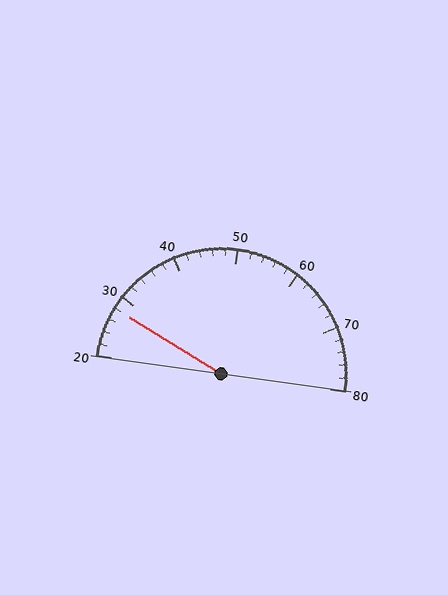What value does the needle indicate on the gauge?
The needle indicates approximately 28.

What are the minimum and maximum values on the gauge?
The gauge ranges from 20 to 80.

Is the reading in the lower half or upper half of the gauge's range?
The reading is in the lower half of the range (20 to 80).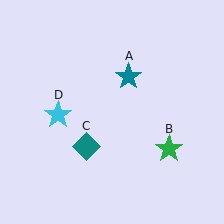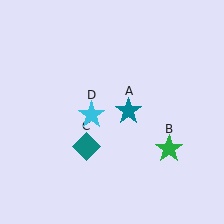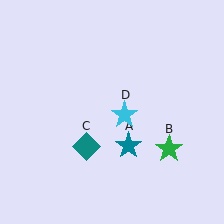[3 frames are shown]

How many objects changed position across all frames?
2 objects changed position: teal star (object A), cyan star (object D).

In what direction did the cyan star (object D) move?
The cyan star (object D) moved right.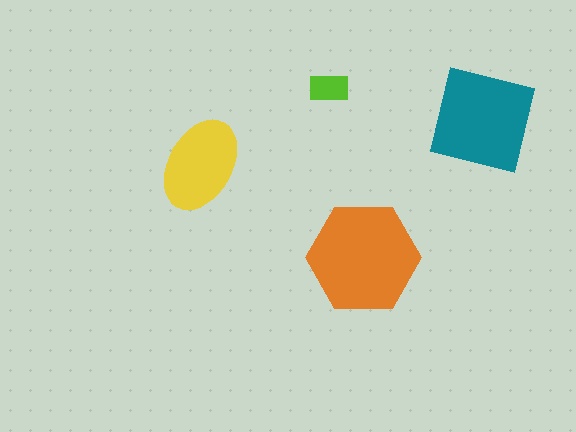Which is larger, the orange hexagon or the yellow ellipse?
The orange hexagon.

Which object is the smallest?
The lime rectangle.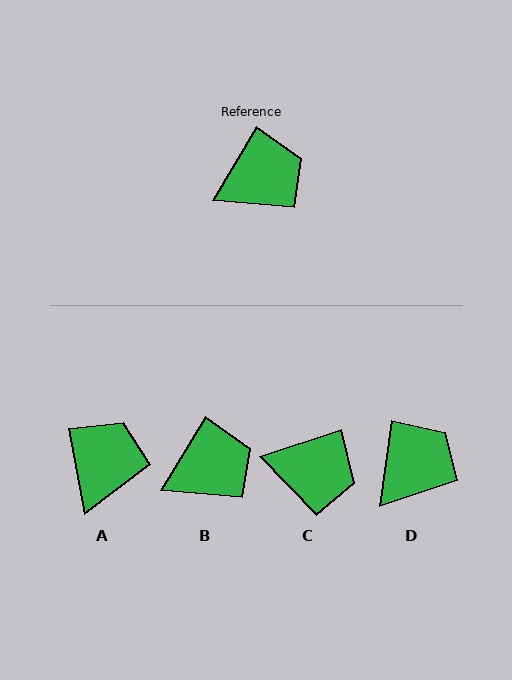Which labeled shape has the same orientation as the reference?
B.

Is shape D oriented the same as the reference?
No, it is off by about 23 degrees.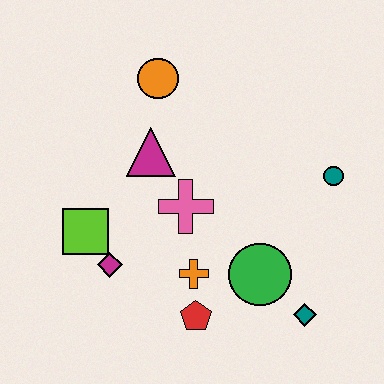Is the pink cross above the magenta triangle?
No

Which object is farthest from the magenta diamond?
The teal circle is farthest from the magenta diamond.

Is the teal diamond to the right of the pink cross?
Yes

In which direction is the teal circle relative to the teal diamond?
The teal circle is above the teal diamond.